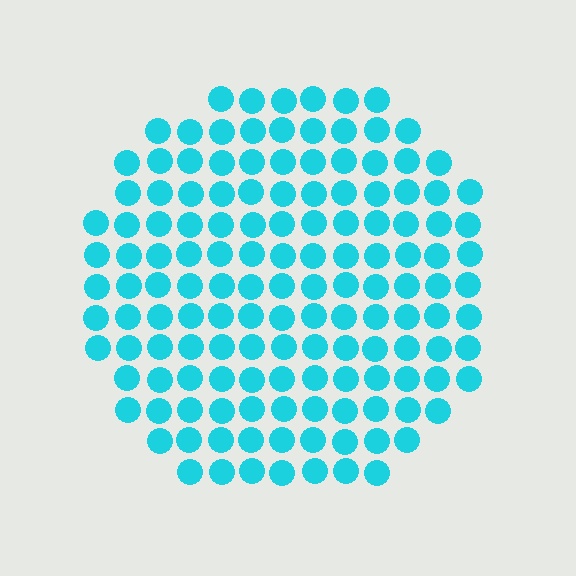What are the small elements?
The small elements are circles.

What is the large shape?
The large shape is a circle.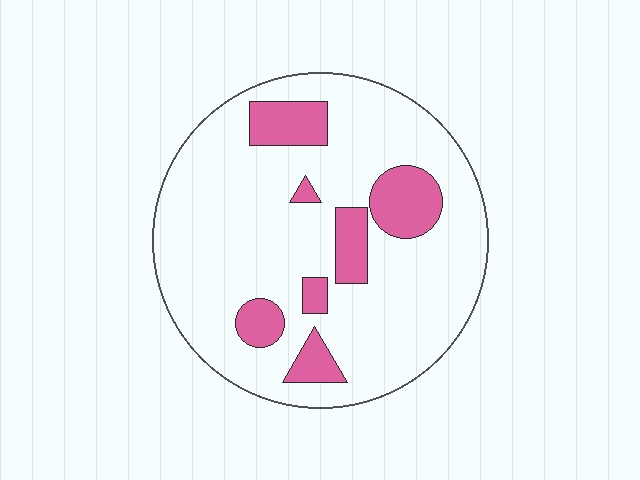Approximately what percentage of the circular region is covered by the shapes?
Approximately 20%.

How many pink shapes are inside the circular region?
7.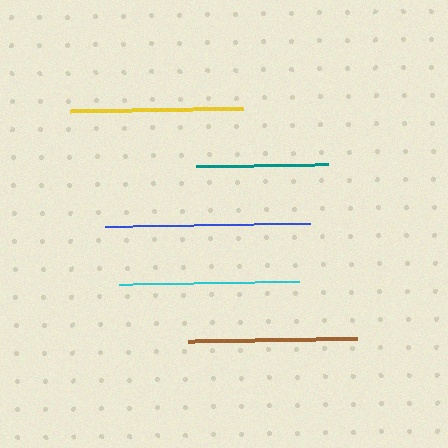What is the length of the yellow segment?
The yellow segment is approximately 173 pixels long.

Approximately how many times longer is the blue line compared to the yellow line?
The blue line is approximately 1.2 times the length of the yellow line.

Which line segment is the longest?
The blue line is the longest at approximately 205 pixels.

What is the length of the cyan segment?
The cyan segment is approximately 180 pixels long.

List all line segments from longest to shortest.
From longest to shortest: blue, cyan, yellow, brown, teal.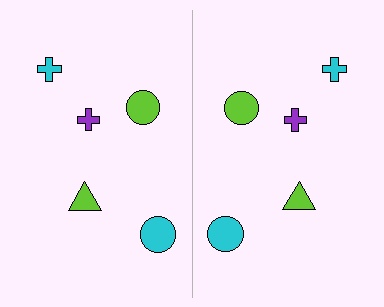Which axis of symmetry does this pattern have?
The pattern has a vertical axis of symmetry running through the center of the image.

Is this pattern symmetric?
Yes, this pattern has bilateral (reflection) symmetry.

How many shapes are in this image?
There are 10 shapes in this image.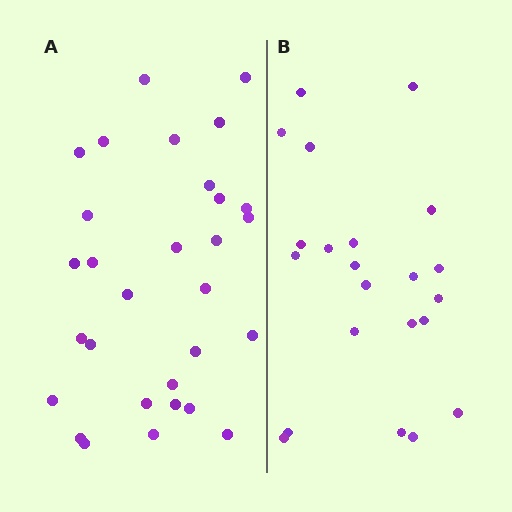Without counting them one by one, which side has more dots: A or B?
Region A (the left region) has more dots.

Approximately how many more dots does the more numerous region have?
Region A has roughly 8 or so more dots than region B.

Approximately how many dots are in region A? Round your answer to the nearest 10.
About 30 dots.